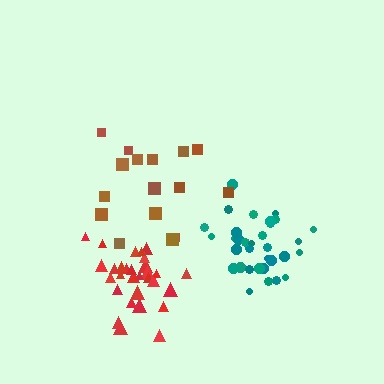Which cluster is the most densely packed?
Red.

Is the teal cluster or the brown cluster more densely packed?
Teal.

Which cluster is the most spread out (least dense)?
Brown.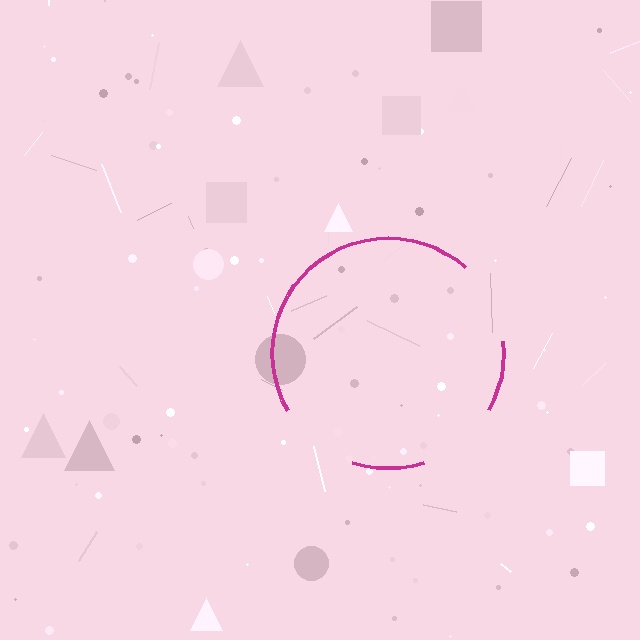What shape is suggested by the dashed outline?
The dashed outline suggests a circle.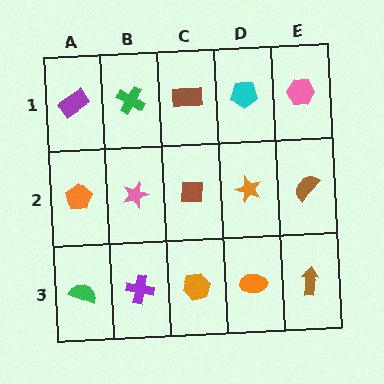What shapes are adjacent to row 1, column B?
A pink star (row 2, column B), a purple rectangle (row 1, column A), a brown rectangle (row 1, column C).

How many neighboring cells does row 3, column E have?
2.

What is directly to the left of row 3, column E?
An orange ellipse.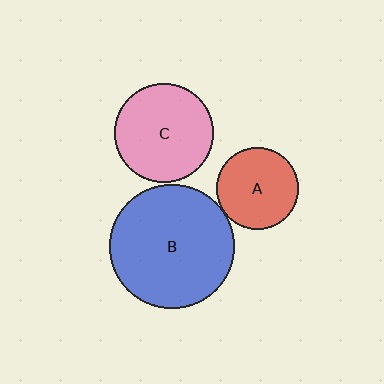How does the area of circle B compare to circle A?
Approximately 2.3 times.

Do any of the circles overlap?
No, none of the circles overlap.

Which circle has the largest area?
Circle B (blue).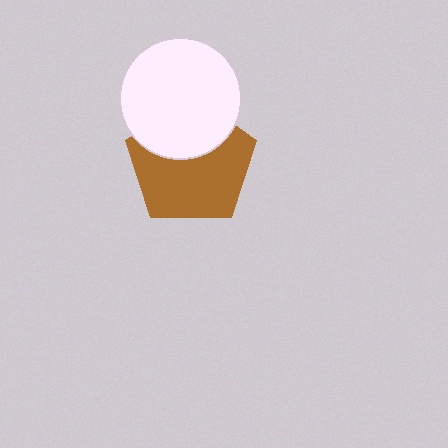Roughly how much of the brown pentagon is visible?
About half of it is visible (roughly 64%).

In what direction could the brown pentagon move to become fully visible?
The brown pentagon could move down. That would shift it out from behind the white circle entirely.